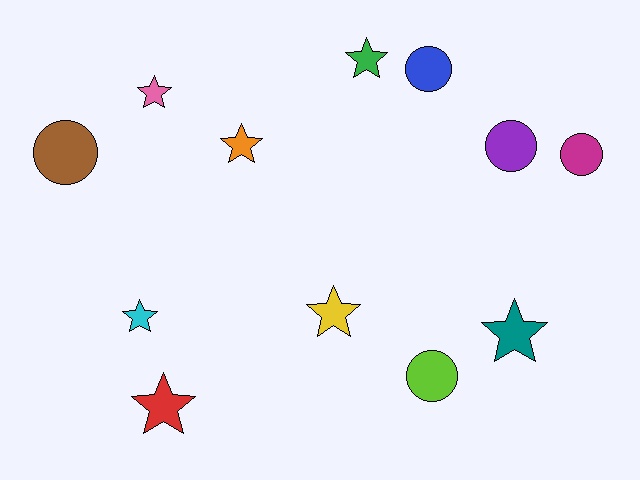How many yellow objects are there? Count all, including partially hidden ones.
There is 1 yellow object.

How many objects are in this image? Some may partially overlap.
There are 12 objects.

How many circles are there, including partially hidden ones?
There are 5 circles.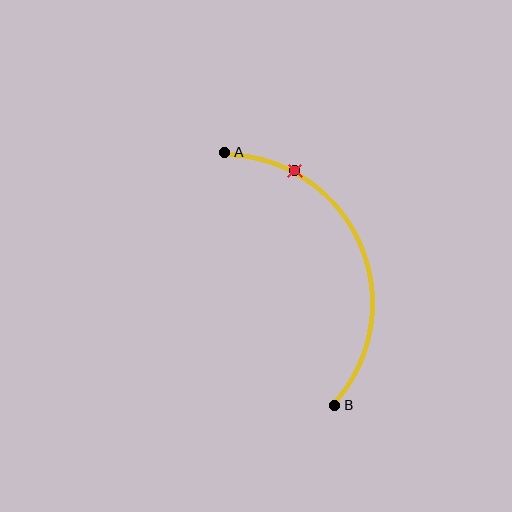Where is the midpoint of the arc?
The arc midpoint is the point on the curve farthest from the straight line joining A and B. It sits to the right of that line.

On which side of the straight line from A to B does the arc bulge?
The arc bulges to the right of the straight line connecting A and B.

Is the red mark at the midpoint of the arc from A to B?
No. The red mark lies on the arc but is closer to endpoint A. The arc midpoint would be at the point on the curve equidistant along the arc from both A and B.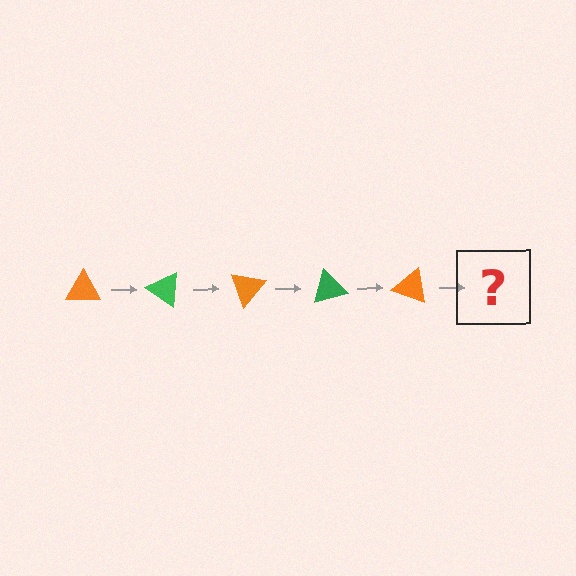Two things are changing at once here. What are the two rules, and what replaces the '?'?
The two rules are that it rotates 35 degrees each step and the color cycles through orange and green. The '?' should be a green triangle, rotated 175 degrees from the start.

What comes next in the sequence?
The next element should be a green triangle, rotated 175 degrees from the start.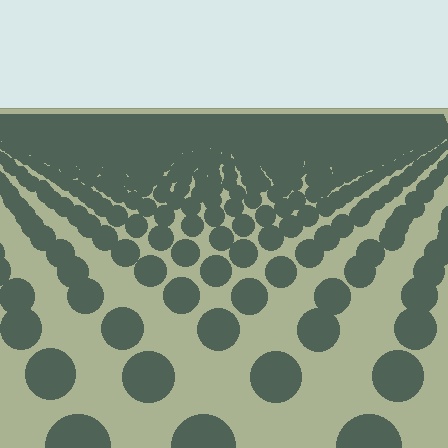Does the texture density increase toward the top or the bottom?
Density increases toward the top.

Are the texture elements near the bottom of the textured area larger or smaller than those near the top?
Larger. Near the bottom, elements are closer to the viewer and appear at a bigger on-screen size.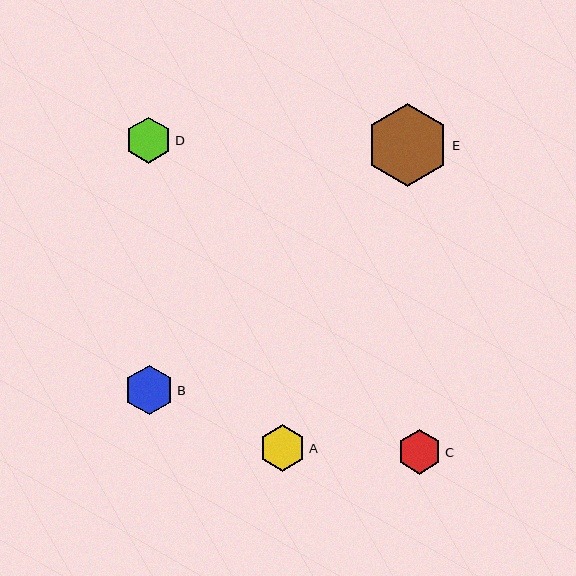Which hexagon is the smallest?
Hexagon C is the smallest with a size of approximately 44 pixels.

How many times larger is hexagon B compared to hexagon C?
Hexagon B is approximately 1.1 times the size of hexagon C.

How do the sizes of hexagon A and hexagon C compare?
Hexagon A and hexagon C are approximately the same size.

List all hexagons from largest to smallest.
From largest to smallest: E, B, A, D, C.